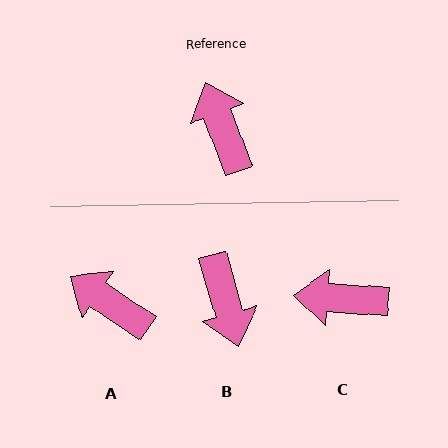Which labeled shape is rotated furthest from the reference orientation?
B, about 175 degrees away.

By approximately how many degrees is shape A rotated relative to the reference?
Approximately 35 degrees counter-clockwise.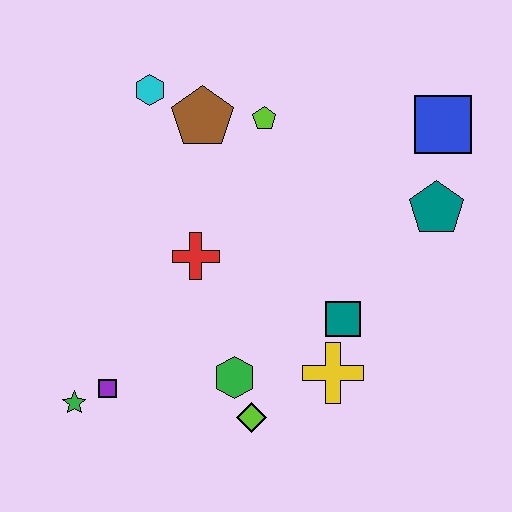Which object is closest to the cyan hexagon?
The brown pentagon is closest to the cyan hexagon.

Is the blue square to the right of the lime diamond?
Yes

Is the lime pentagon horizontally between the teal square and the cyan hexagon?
Yes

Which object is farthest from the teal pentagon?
The green star is farthest from the teal pentagon.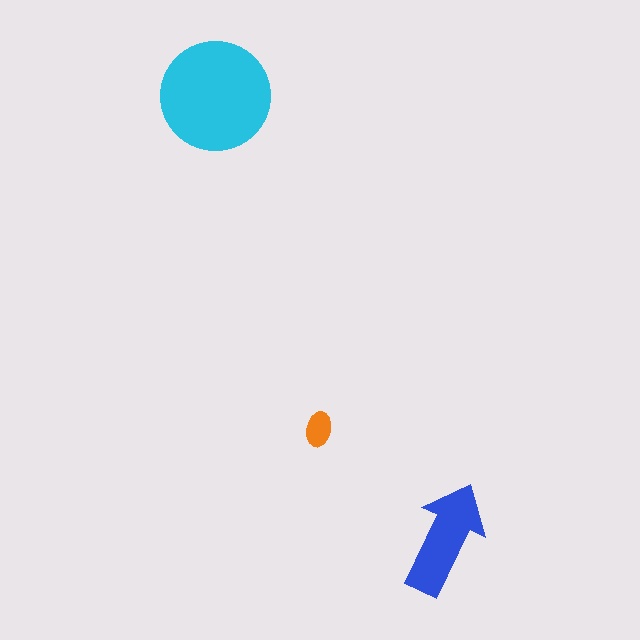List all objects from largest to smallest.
The cyan circle, the blue arrow, the orange ellipse.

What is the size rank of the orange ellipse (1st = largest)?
3rd.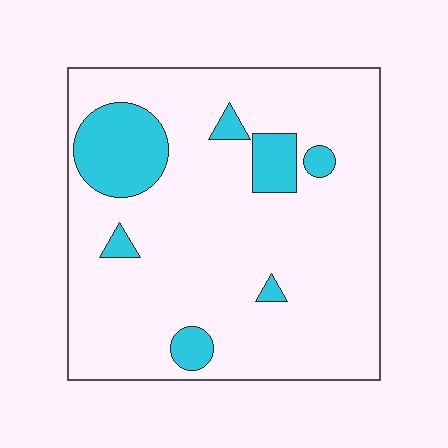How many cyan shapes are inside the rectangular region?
7.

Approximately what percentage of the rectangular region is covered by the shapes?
Approximately 15%.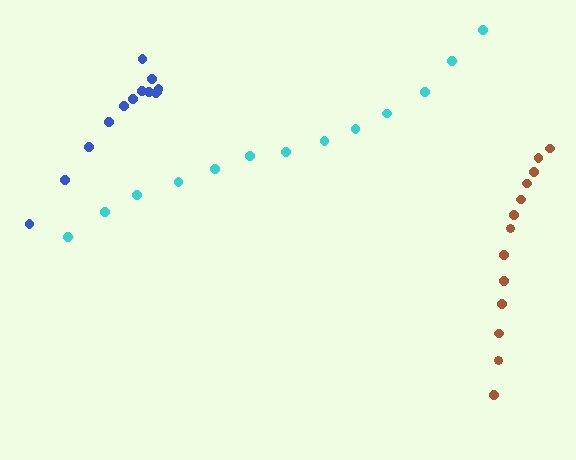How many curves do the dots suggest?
There are 3 distinct paths.